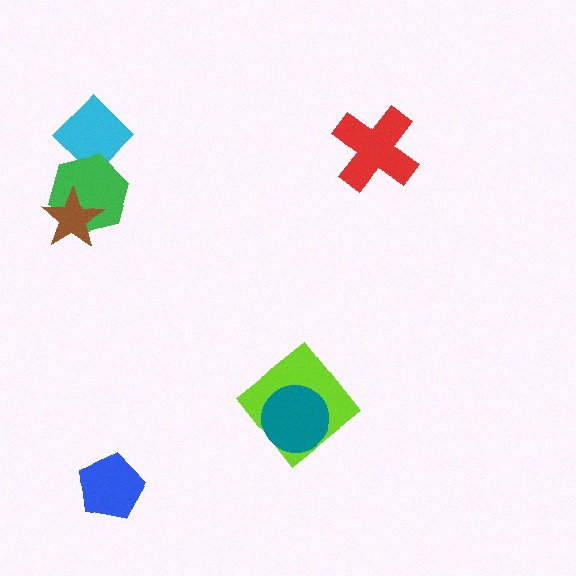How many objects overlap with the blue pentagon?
0 objects overlap with the blue pentagon.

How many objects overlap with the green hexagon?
2 objects overlap with the green hexagon.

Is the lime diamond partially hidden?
Yes, it is partially covered by another shape.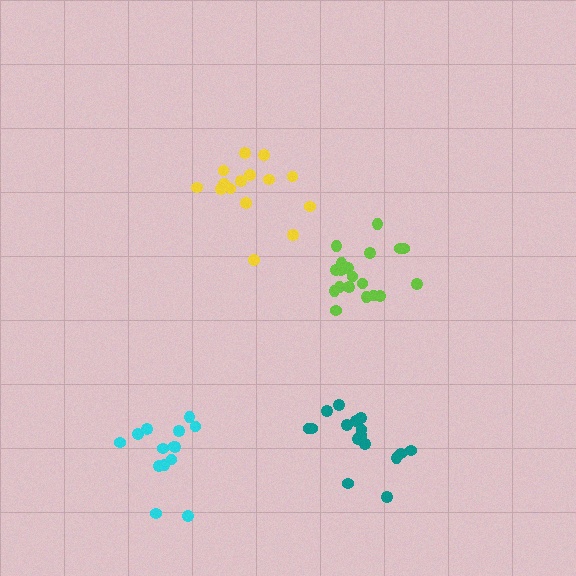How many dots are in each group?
Group 1: 14 dots, Group 2: 16 dots, Group 3: 19 dots, Group 4: 15 dots (64 total).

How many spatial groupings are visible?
There are 4 spatial groupings.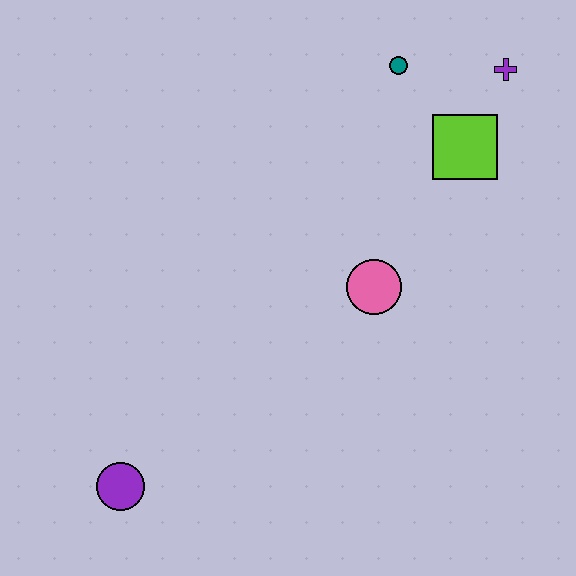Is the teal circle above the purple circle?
Yes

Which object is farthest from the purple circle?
The purple cross is farthest from the purple circle.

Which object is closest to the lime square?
The purple cross is closest to the lime square.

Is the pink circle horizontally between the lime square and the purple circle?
Yes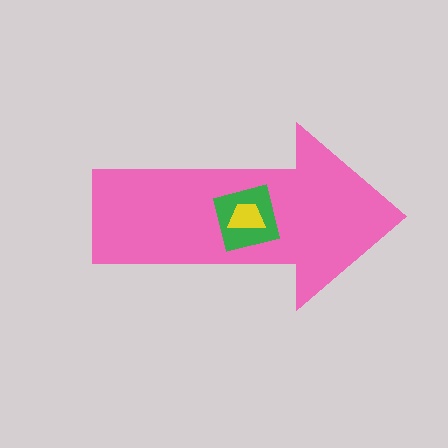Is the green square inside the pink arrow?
Yes.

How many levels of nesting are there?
3.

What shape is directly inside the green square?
The yellow trapezoid.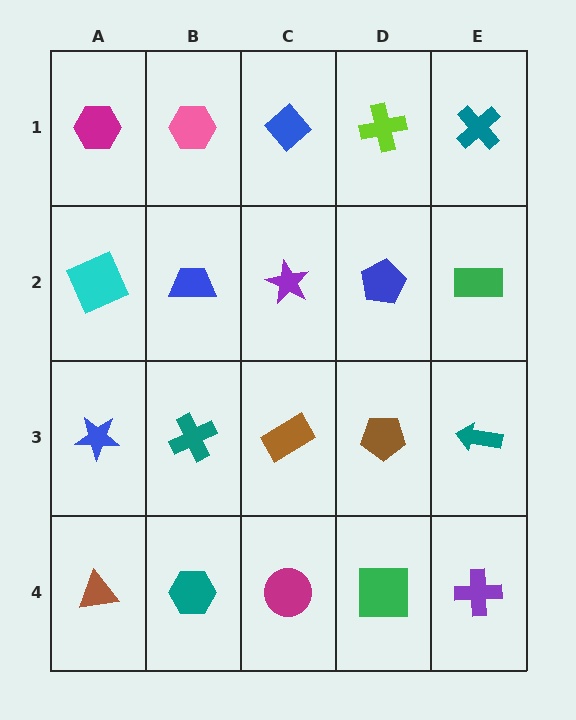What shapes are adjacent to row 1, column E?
A green rectangle (row 2, column E), a lime cross (row 1, column D).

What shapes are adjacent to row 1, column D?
A blue pentagon (row 2, column D), a blue diamond (row 1, column C), a teal cross (row 1, column E).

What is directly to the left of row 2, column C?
A blue trapezoid.